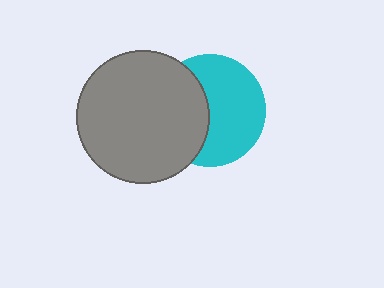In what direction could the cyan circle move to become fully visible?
The cyan circle could move right. That would shift it out from behind the gray circle entirely.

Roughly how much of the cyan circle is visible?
About half of it is visible (roughly 60%).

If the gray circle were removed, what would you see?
You would see the complete cyan circle.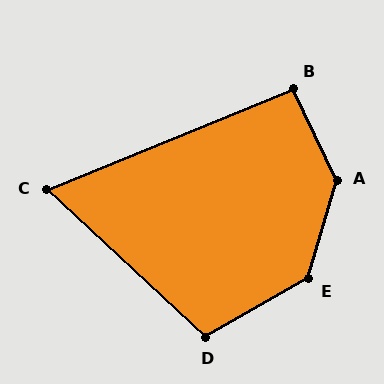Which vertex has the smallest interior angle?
C, at approximately 65 degrees.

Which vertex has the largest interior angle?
A, at approximately 139 degrees.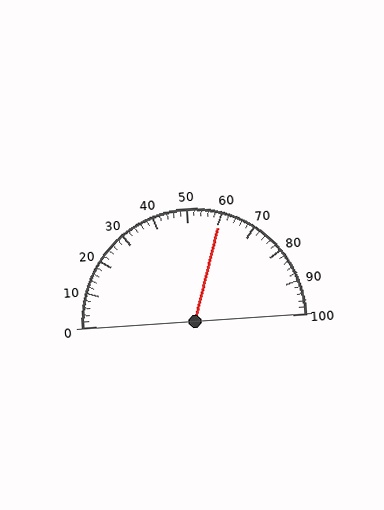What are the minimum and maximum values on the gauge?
The gauge ranges from 0 to 100.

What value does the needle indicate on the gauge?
The needle indicates approximately 60.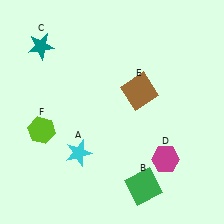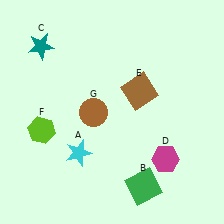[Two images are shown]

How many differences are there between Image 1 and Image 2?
There is 1 difference between the two images.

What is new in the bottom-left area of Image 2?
A brown circle (G) was added in the bottom-left area of Image 2.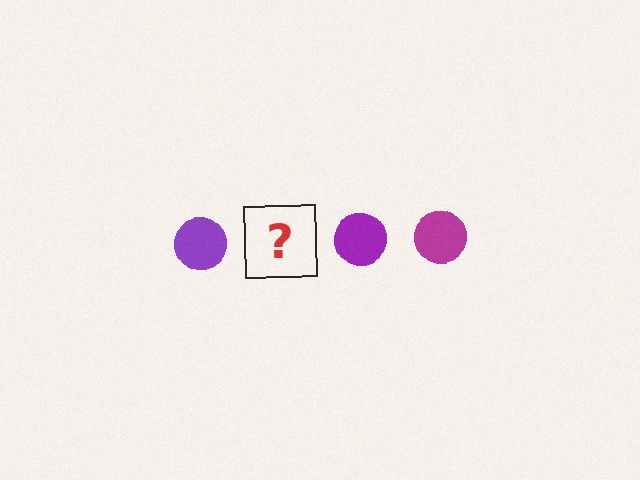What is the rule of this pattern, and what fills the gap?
The rule is that the pattern cycles through purple, magenta circles. The gap should be filled with a magenta circle.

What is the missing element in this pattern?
The missing element is a magenta circle.